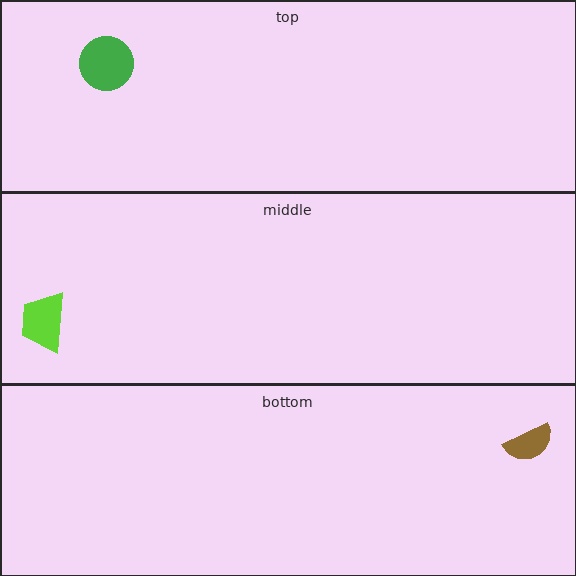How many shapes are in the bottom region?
1.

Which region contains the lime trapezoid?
The middle region.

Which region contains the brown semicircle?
The bottom region.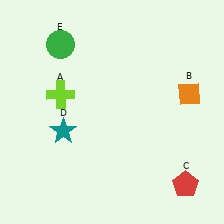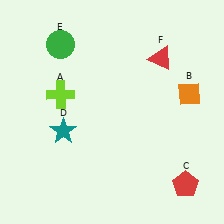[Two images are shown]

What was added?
A red triangle (F) was added in Image 2.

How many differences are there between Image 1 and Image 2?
There is 1 difference between the two images.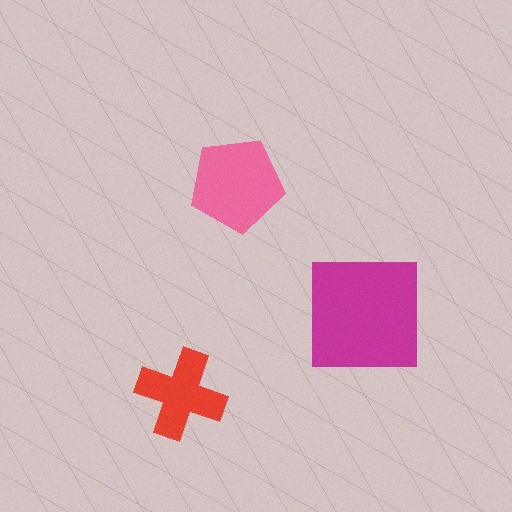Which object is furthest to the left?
The red cross is leftmost.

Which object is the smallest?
The red cross.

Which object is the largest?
The magenta square.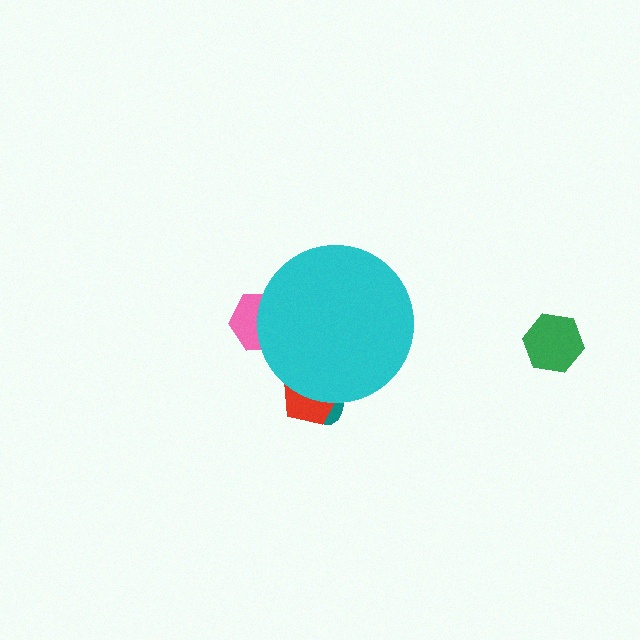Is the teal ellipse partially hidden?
Yes, the teal ellipse is partially hidden behind the cyan circle.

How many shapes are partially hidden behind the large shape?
3 shapes are partially hidden.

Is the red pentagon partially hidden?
Yes, the red pentagon is partially hidden behind the cyan circle.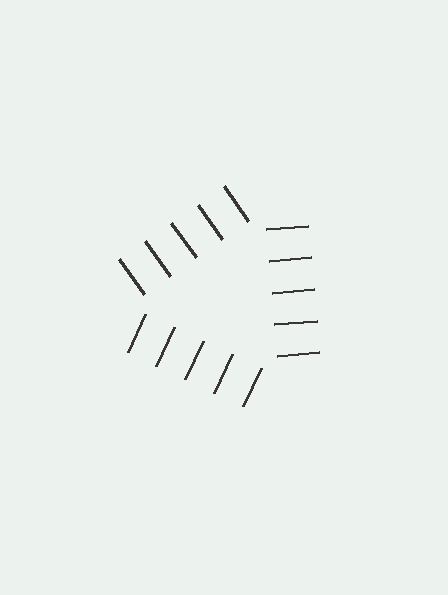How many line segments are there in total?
15 — 5 along each of the 3 edges.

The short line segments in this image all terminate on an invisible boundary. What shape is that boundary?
An illusory triangle — the line segments terminate on its edges but no continuous stroke is drawn.